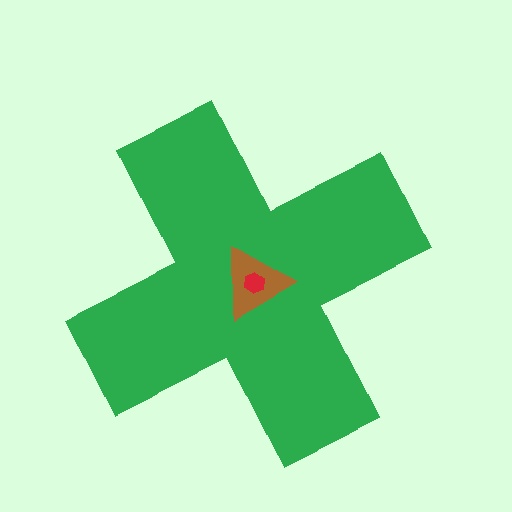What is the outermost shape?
The green cross.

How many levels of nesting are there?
3.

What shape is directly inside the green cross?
The brown triangle.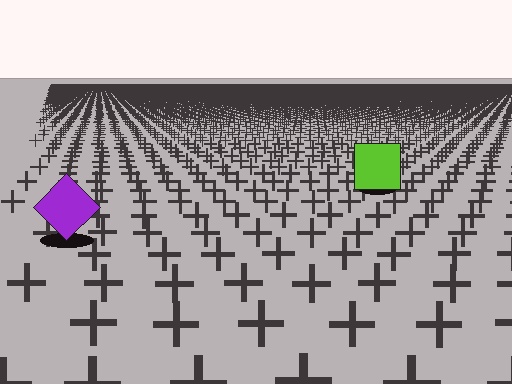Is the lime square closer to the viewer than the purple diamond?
No. The purple diamond is closer — you can tell from the texture gradient: the ground texture is coarser near it.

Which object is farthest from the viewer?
The lime square is farthest from the viewer. It appears smaller and the ground texture around it is denser.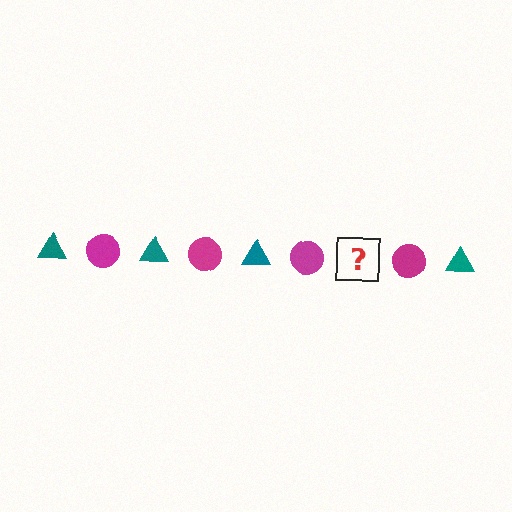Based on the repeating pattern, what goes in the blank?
The blank should be a teal triangle.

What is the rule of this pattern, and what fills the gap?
The rule is that the pattern alternates between teal triangle and magenta circle. The gap should be filled with a teal triangle.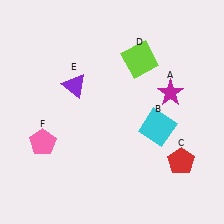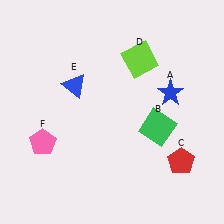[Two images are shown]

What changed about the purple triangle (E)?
In Image 1, E is purple. In Image 2, it changed to blue.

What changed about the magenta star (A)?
In Image 1, A is magenta. In Image 2, it changed to blue.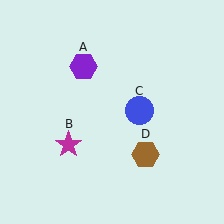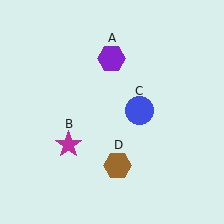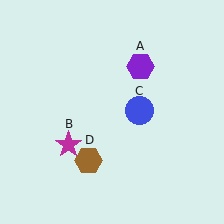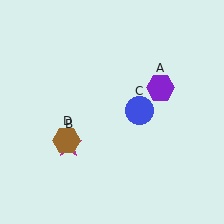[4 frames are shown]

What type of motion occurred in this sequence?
The purple hexagon (object A), brown hexagon (object D) rotated clockwise around the center of the scene.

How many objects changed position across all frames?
2 objects changed position: purple hexagon (object A), brown hexagon (object D).